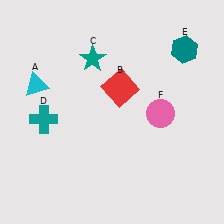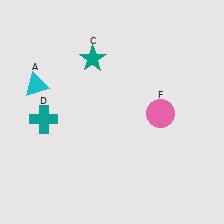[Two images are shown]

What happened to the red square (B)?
The red square (B) was removed in Image 2. It was in the top-right area of Image 1.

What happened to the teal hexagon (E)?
The teal hexagon (E) was removed in Image 2. It was in the top-right area of Image 1.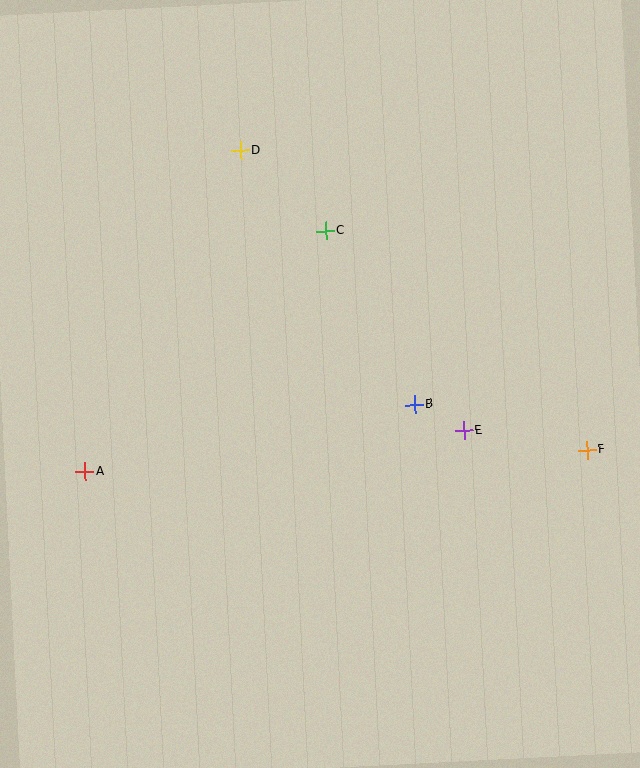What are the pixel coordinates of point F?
Point F is at (587, 450).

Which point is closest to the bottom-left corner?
Point A is closest to the bottom-left corner.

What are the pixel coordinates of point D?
Point D is at (240, 150).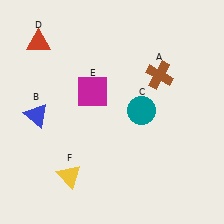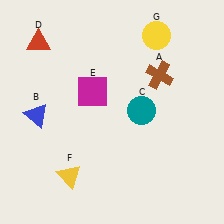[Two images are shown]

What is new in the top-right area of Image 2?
A yellow circle (G) was added in the top-right area of Image 2.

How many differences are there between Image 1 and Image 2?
There is 1 difference between the two images.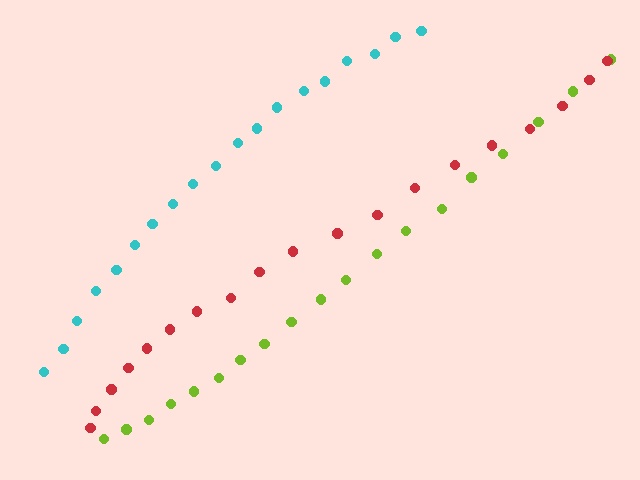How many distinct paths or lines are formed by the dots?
There are 3 distinct paths.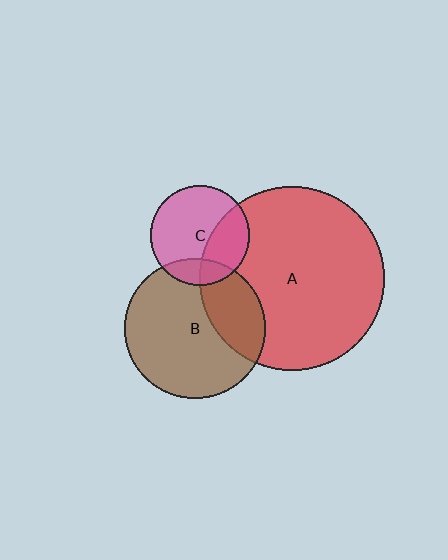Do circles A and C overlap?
Yes.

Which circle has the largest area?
Circle A (red).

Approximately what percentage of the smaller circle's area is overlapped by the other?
Approximately 35%.